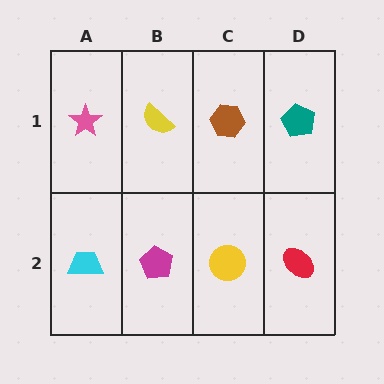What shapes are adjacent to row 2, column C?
A brown hexagon (row 1, column C), a magenta pentagon (row 2, column B), a red ellipse (row 2, column D).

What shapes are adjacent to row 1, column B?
A magenta pentagon (row 2, column B), a pink star (row 1, column A), a brown hexagon (row 1, column C).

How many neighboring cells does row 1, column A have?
2.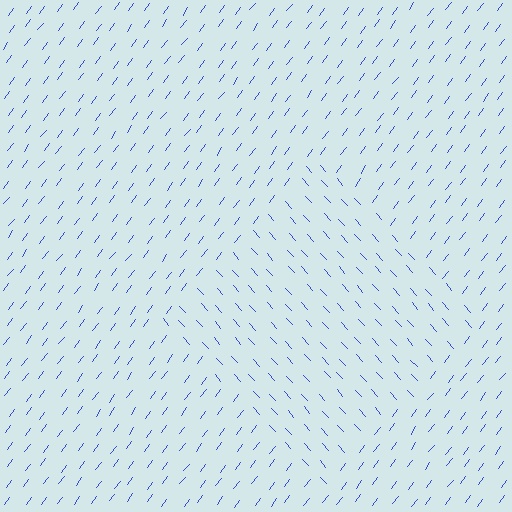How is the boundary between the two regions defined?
The boundary is defined purely by a change in line orientation (approximately 78 degrees difference). All lines are the same color and thickness.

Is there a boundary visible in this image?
Yes, there is a texture boundary formed by a change in line orientation.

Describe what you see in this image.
The image is filled with small blue line segments. A diamond region in the image has lines oriented differently from the surrounding lines, creating a visible texture boundary.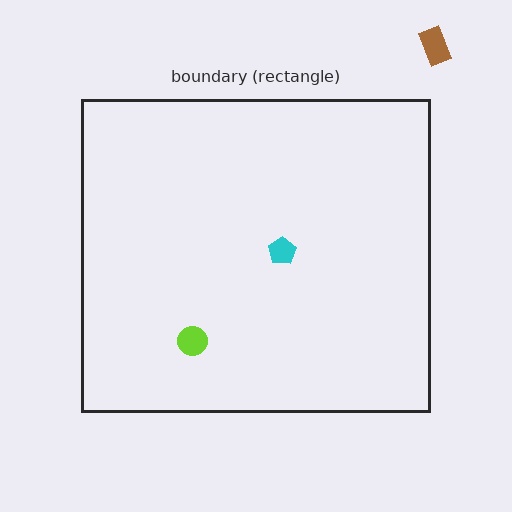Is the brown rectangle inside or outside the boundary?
Outside.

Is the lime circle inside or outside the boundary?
Inside.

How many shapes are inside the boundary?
2 inside, 1 outside.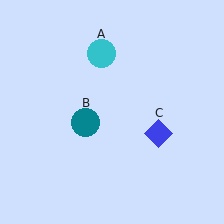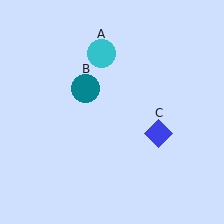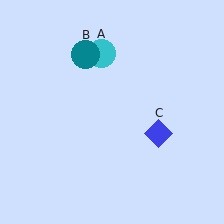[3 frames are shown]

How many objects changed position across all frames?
1 object changed position: teal circle (object B).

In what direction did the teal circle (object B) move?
The teal circle (object B) moved up.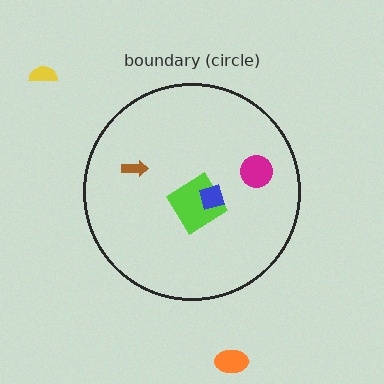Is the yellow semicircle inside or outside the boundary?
Outside.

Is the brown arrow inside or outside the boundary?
Inside.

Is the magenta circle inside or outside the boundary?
Inside.